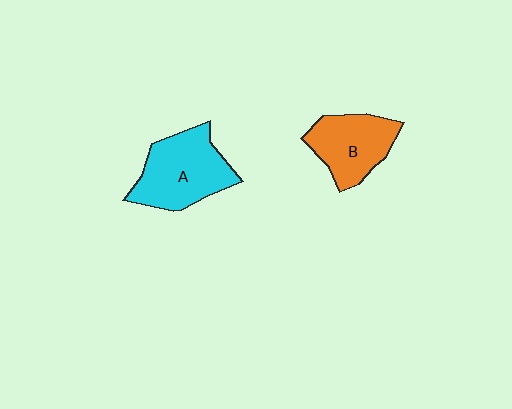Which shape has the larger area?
Shape A (cyan).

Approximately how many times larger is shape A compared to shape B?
Approximately 1.2 times.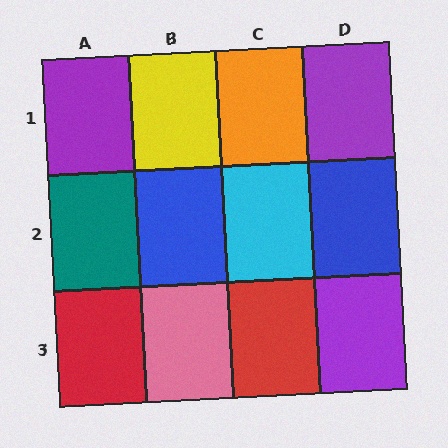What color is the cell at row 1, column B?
Yellow.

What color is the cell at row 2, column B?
Blue.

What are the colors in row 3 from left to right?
Red, pink, red, purple.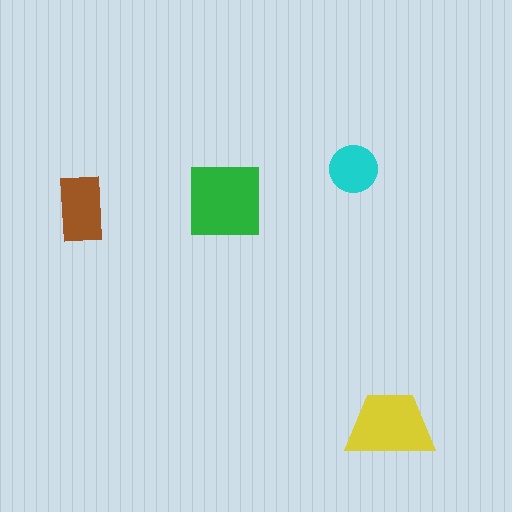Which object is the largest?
The green square.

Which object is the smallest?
The cyan circle.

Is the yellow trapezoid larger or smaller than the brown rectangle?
Larger.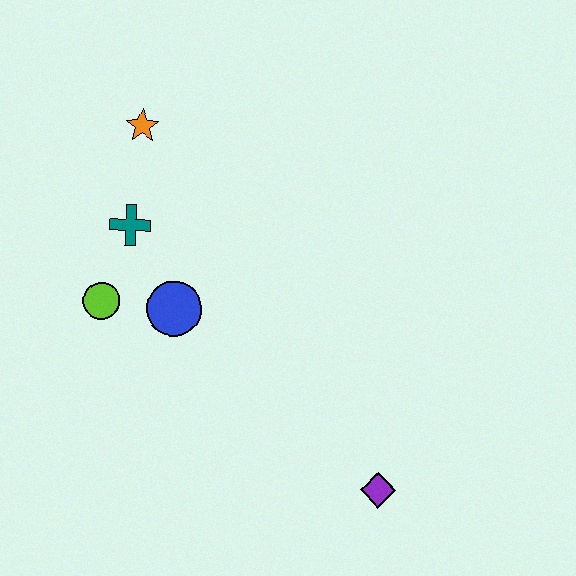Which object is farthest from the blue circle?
The purple diamond is farthest from the blue circle.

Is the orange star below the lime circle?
No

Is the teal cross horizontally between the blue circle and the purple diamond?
No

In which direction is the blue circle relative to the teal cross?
The blue circle is below the teal cross.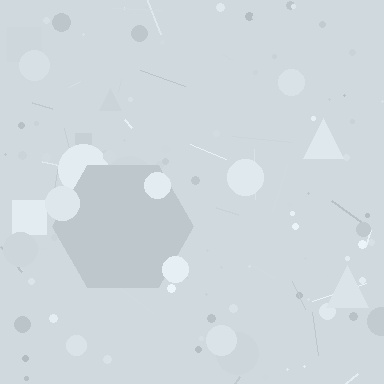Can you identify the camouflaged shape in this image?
The camouflaged shape is a hexagon.